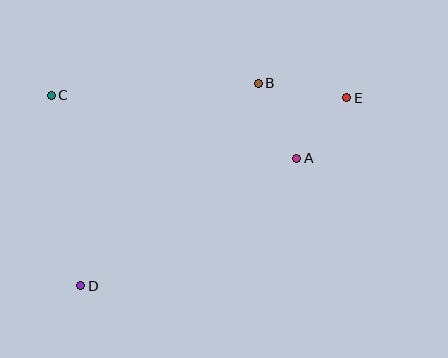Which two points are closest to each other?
Points A and E are closest to each other.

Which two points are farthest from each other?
Points D and E are farthest from each other.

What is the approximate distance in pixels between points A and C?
The distance between A and C is approximately 254 pixels.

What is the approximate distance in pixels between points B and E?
The distance between B and E is approximately 90 pixels.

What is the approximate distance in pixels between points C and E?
The distance between C and E is approximately 296 pixels.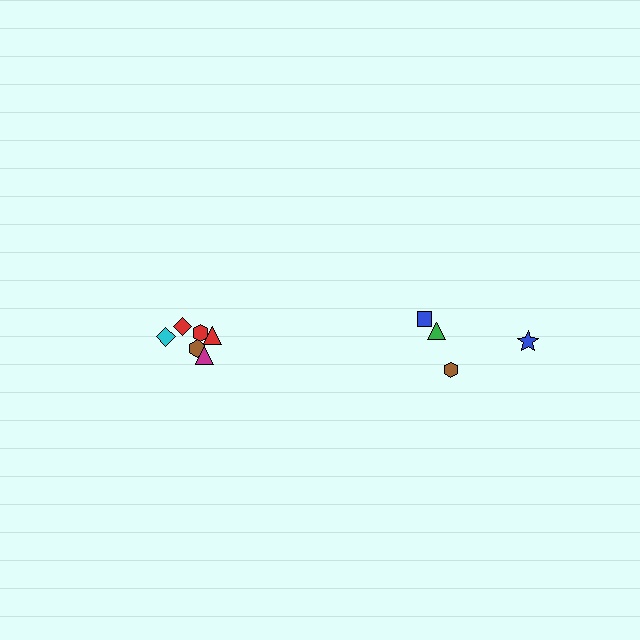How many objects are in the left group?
There are 6 objects.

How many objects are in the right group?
There are 4 objects.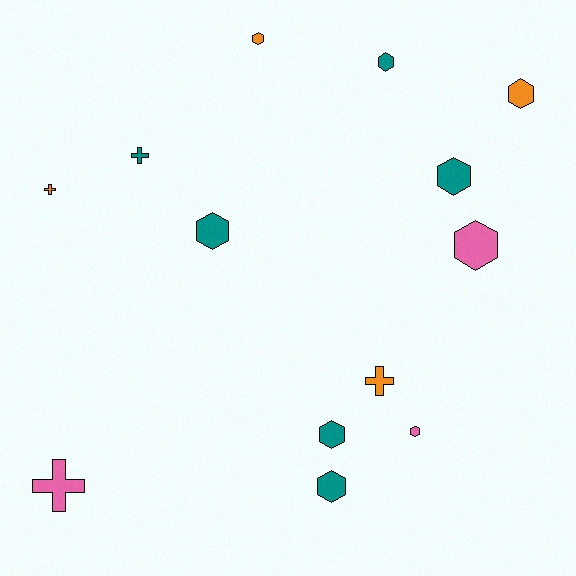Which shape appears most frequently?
Hexagon, with 9 objects.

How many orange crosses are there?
There are 2 orange crosses.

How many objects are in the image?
There are 13 objects.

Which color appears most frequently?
Teal, with 6 objects.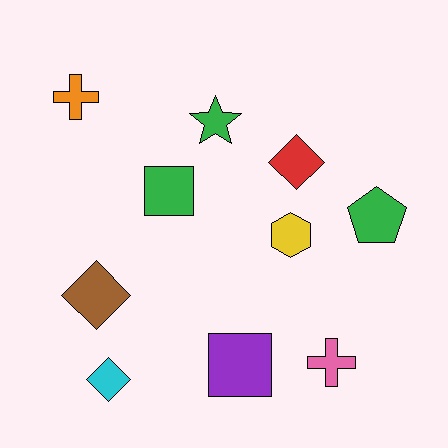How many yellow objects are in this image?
There is 1 yellow object.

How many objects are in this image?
There are 10 objects.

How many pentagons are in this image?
There is 1 pentagon.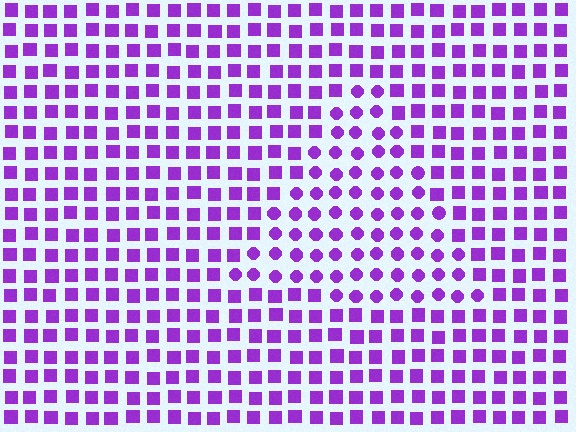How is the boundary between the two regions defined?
The boundary is defined by a change in element shape: circles inside vs. squares outside. All elements share the same color and spacing.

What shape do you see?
I see a triangle.